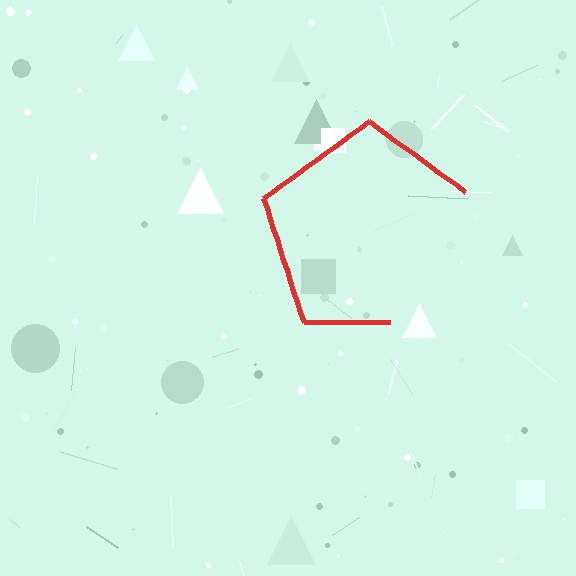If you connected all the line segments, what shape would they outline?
They would outline a pentagon.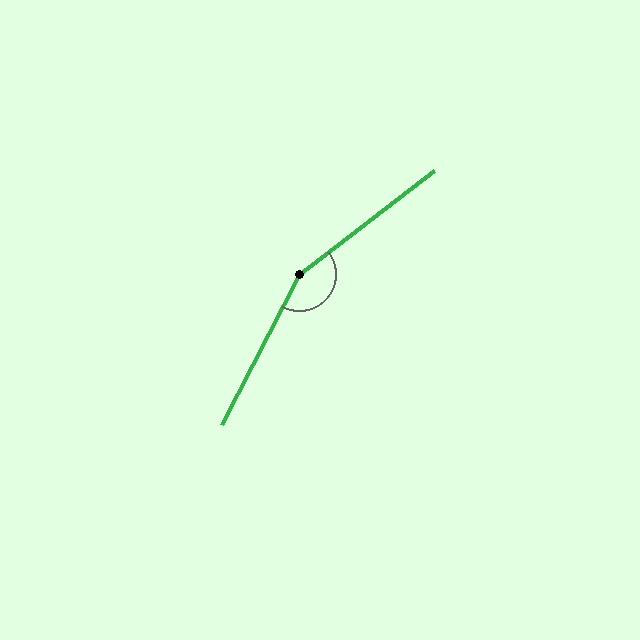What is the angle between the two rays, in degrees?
Approximately 155 degrees.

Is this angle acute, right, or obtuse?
It is obtuse.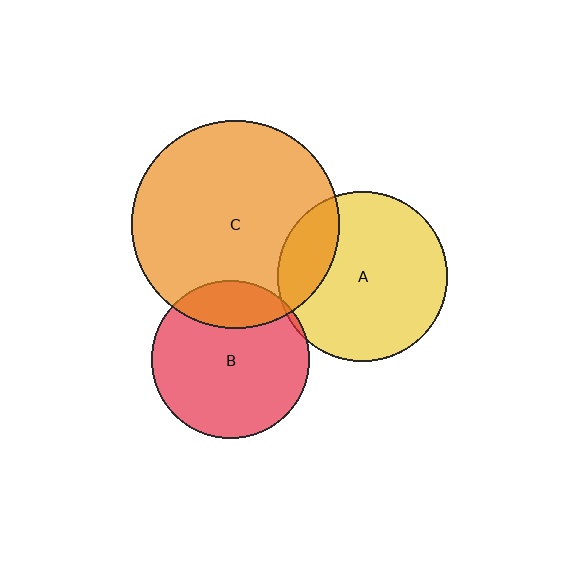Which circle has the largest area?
Circle C (orange).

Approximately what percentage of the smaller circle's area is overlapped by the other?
Approximately 5%.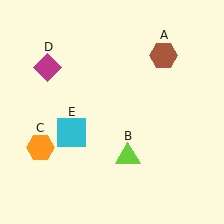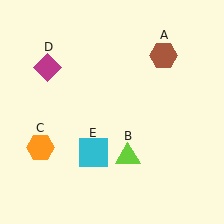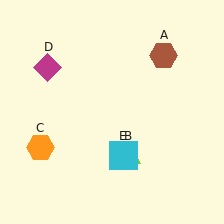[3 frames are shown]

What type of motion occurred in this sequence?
The cyan square (object E) rotated counterclockwise around the center of the scene.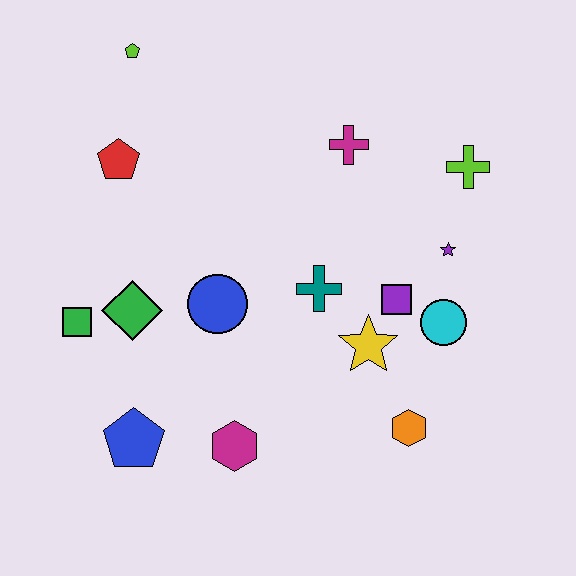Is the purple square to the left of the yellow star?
No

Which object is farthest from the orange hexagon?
The lime pentagon is farthest from the orange hexagon.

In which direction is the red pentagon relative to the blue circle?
The red pentagon is above the blue circle.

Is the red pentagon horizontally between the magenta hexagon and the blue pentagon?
No